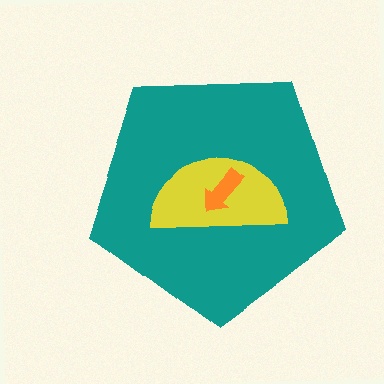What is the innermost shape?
The orange arrow.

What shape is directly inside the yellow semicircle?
The orange arrow.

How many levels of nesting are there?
3.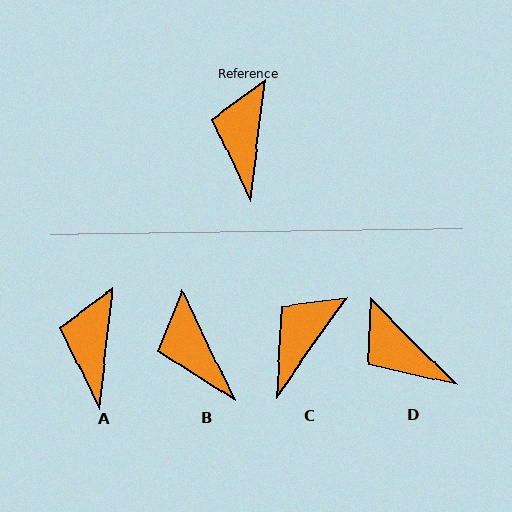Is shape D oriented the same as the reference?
No, it is off by about 52 degrees.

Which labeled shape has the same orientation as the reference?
A.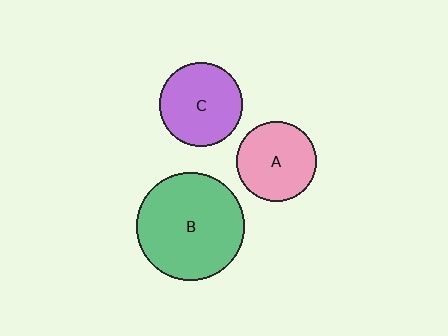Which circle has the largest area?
Circle B (green).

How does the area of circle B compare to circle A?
Approximately 1.8 times.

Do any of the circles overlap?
No, none of the circles overlap.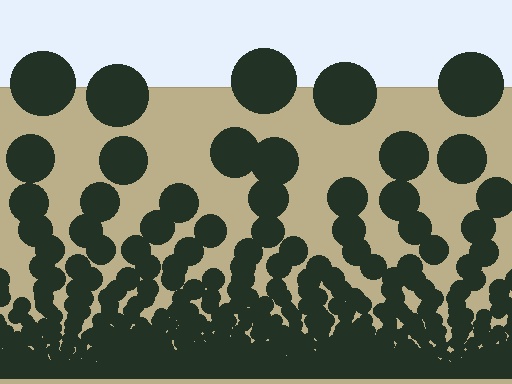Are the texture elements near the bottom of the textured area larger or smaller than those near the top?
Smaller. The gradient is inverted — elements near the bottom are smaller and denser.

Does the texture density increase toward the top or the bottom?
Density increases toward the bottom.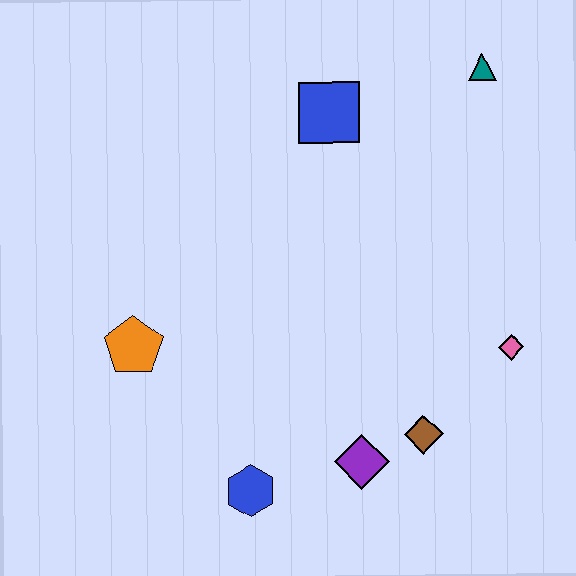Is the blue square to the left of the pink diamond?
Yes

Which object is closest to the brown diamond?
The purple diamond is closest to the brown diamond.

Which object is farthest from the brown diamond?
The teal triangle is farthest from the brown diamond.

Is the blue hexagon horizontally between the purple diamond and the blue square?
No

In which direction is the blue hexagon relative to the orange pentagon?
The blue hexagon is below the orange pentagon.